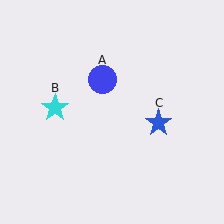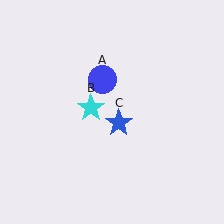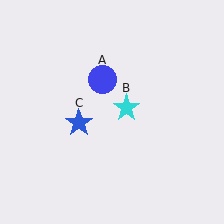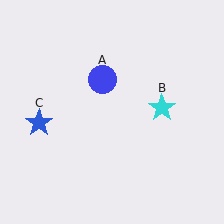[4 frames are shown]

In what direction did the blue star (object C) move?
The blue star (object C) moved left.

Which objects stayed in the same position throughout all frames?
Blue circle (object A) remained stationary.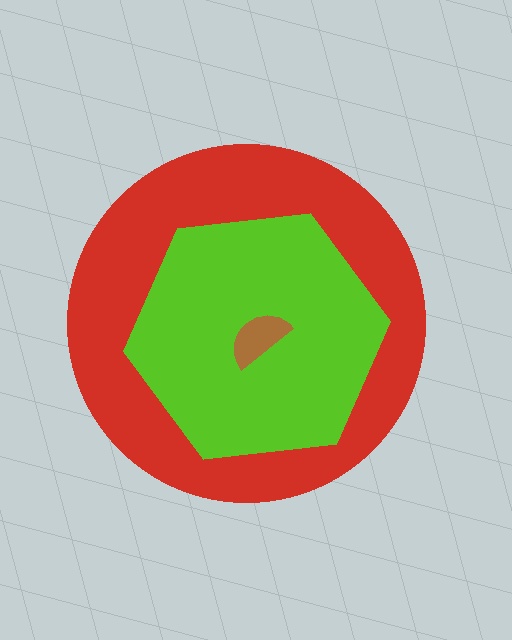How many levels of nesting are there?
3.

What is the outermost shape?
The red circle.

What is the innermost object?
The brown semicircle.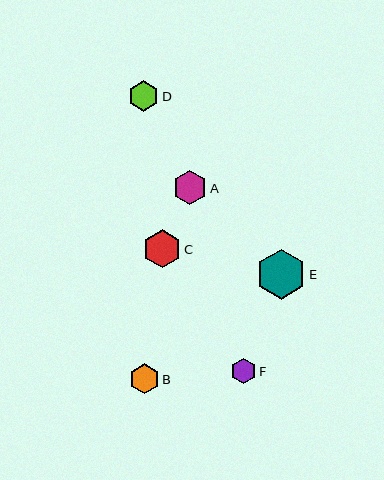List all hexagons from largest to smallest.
From largest to smallest: E, C, A, D, B, F.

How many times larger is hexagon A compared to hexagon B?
Hexagon A is approximately 1.1 times the size of hexagon B.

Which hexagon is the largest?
Hexagon E is the largest with a size of approximately 50 pixels.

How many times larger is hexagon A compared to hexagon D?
Hexagon A is approximately 1.1 times the size of hexagon D.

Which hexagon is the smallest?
Hexagon F is the smallest with a size of approximately 25 pixels.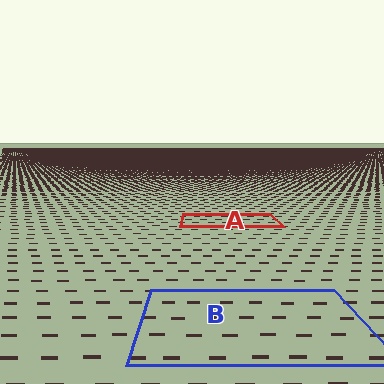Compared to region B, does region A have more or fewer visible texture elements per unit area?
Region A has more texture elements per unit area — they are packed more densely because it is farther away.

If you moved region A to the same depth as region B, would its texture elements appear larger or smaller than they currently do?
They would appear larger. At a closer depth, the same texture elements are projected at a bigger on-screen size.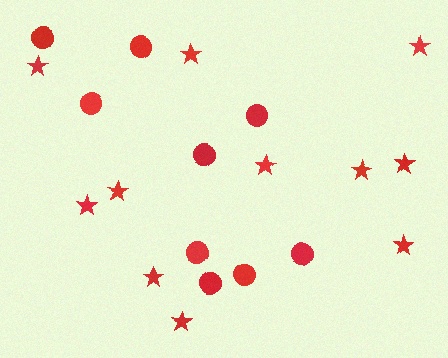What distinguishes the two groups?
There are 2 groups: one group of circles (9) and one group of stars (11).